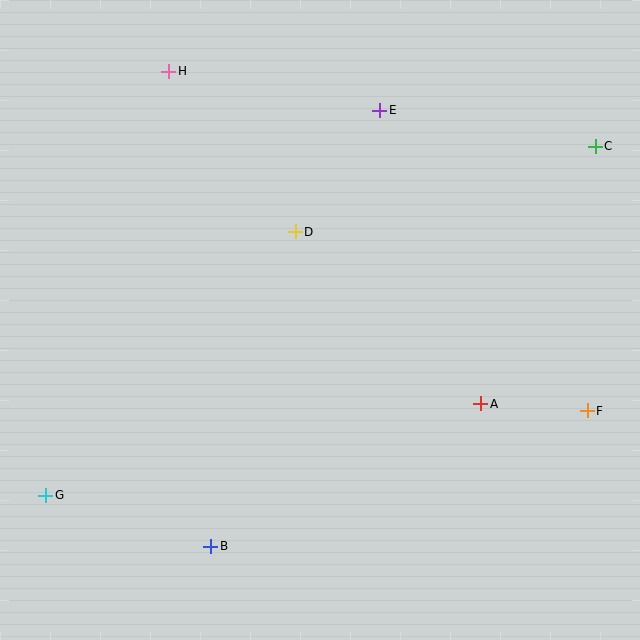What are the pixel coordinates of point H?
Point H is at (169, 71).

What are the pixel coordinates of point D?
Point D is at (295, 232).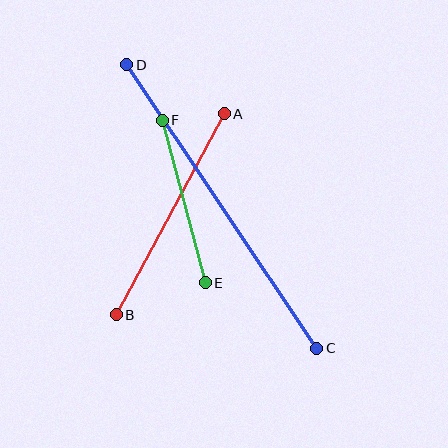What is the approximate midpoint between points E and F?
The midpoint is at approximately (184, 201) pixels.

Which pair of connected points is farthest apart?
Points C and D are farthest apart.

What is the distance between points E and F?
The distance is approximately 168 pixels.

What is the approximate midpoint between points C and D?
The midpoint is at approximately (222, 206) pixels.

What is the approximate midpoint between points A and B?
The midpoint is at approximately (170, 214) pixels.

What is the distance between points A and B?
The distance is approximately 228 pixels.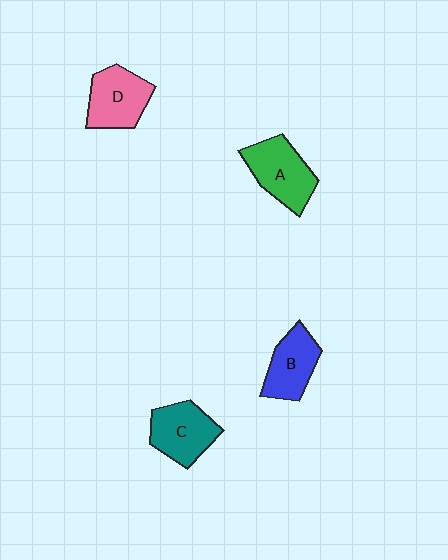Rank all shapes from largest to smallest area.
From largest to smallest: A (green), C (teal), D (pink), B (blue).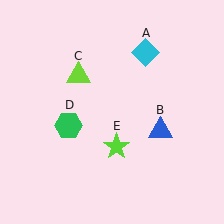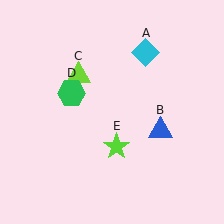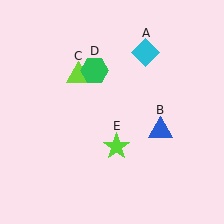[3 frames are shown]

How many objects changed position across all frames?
1 object changed position: green hexagon (object D).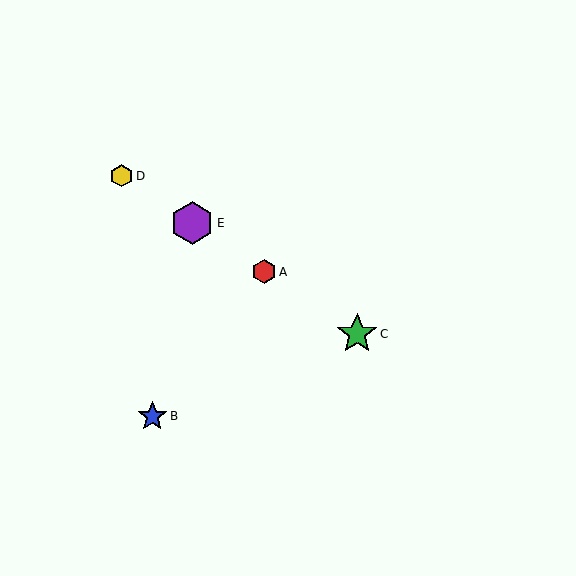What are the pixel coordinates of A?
Object A is at (264, 272).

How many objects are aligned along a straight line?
4 objects (A, C, D, E) are aligned along a straight line.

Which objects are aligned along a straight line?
Objects A, C, D, E are aligned along a straight line.